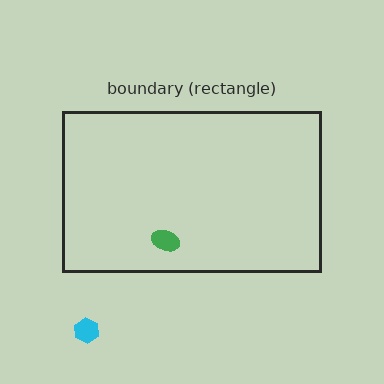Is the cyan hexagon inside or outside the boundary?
Outside.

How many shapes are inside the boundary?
1 inside, 1 outside.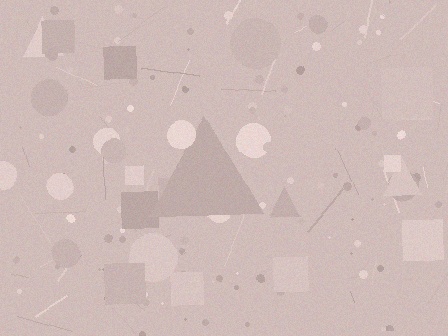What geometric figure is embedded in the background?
A triangle is embedded in the background.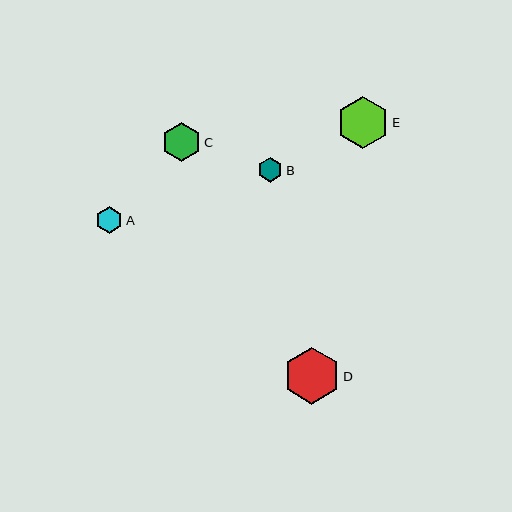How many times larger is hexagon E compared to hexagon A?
Hexagon E is approximately 1.9 times the size of hexagon A.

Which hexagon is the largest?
Hexagon D is the largest with a size of approximately 57 pixels.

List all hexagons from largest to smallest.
From largest to smallest: D, E, C, A, B.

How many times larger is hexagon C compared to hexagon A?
Hexagon C is approximately 1.5 times the size of hexagon A.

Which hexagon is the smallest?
Hexagon B is the smallest with a size of approximately 25 pixels.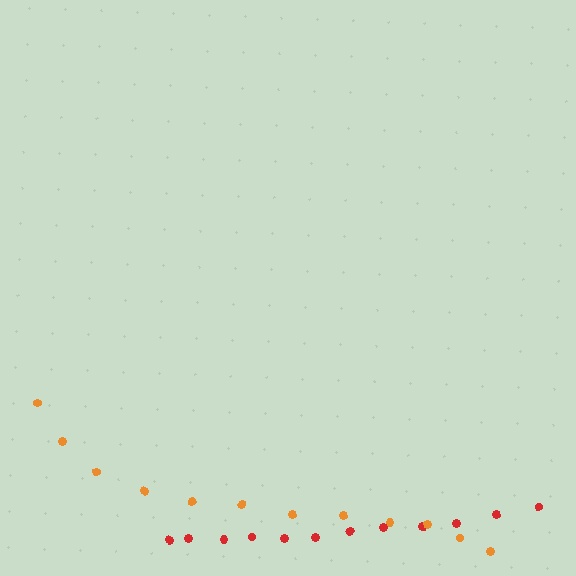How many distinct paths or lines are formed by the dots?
There are 2 distinct paths.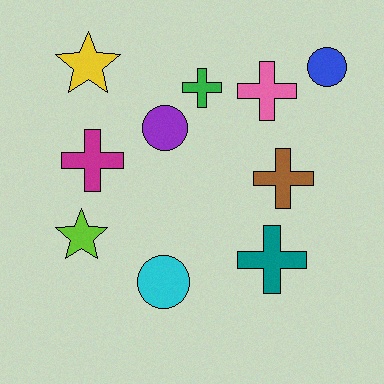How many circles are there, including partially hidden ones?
There are 3 circles.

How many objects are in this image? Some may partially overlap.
There are 10 objects.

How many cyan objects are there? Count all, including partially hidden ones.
There is 1 cyan object.